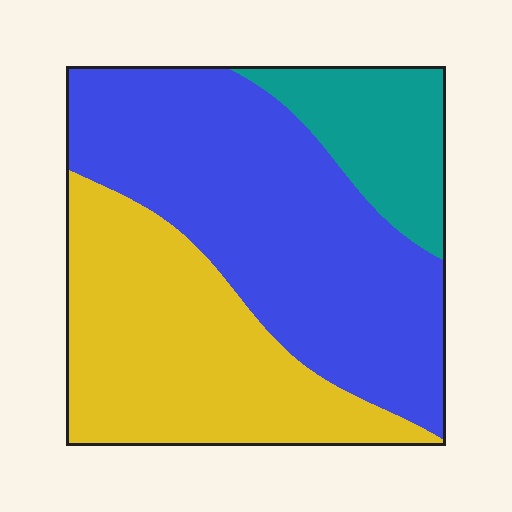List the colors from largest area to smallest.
From largest to smallest: blue, yellow, teal.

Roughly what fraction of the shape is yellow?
Yellow covers roughly 35% of the shape.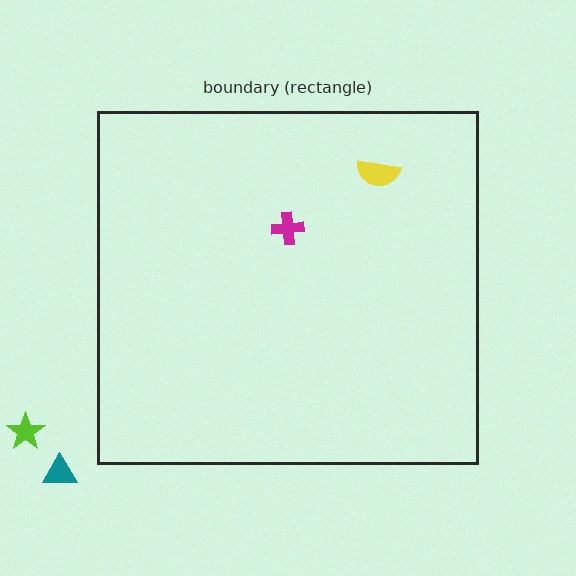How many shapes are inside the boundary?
2 inside, 2 outside.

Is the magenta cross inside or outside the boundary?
Inside.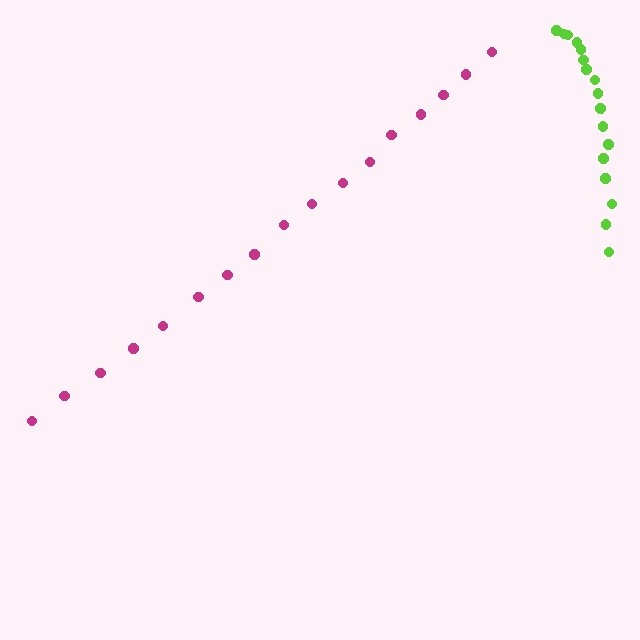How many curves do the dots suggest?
There are 2 distinct paths.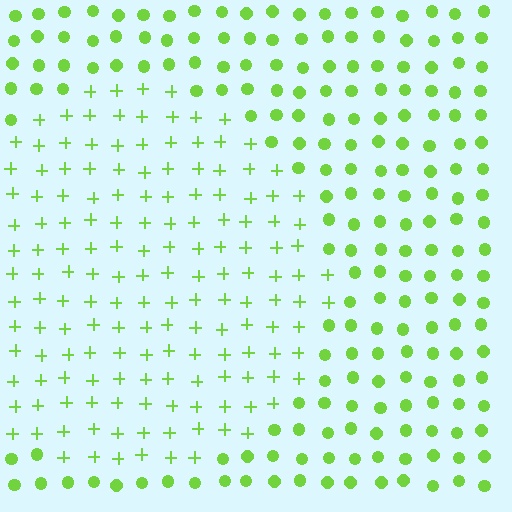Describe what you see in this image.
The image is filled with small lime elements arranged in a uniform grid. A circle-shaped region contains plus signs, while the surrounding area contains circles. The boundary is defined purely by the change in element shape.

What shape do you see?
I see a circle.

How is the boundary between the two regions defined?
The boundary is defined by a change in element shape: plus signs inside vs. circles outside. All elements share the same color and spacing.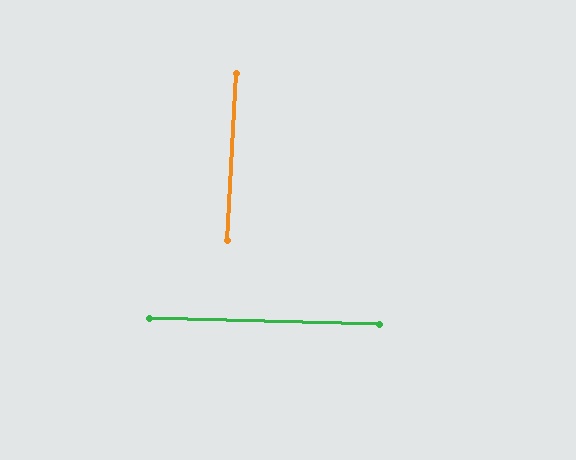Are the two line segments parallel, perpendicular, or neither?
Perpendicular — they meet at approximately 89°.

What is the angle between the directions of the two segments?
Approximately 89 degrees.